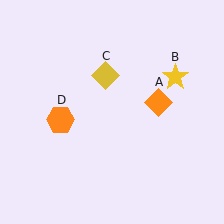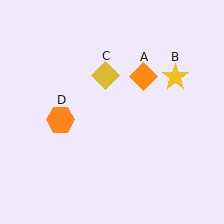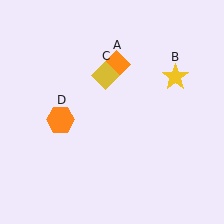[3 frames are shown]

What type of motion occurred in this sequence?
The orange diamond (object A) rotated counterclockwise around the center of the scene.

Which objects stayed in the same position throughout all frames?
Yellow star (object B) and yellow diamond (object C) and orange hexagon (object D) remained stationary.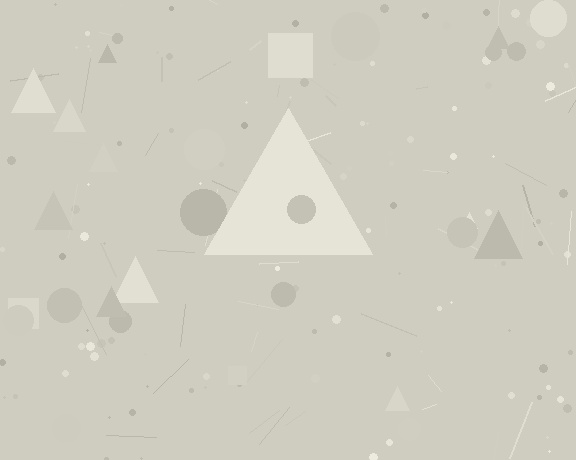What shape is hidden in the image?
A triangle is hidden in the image.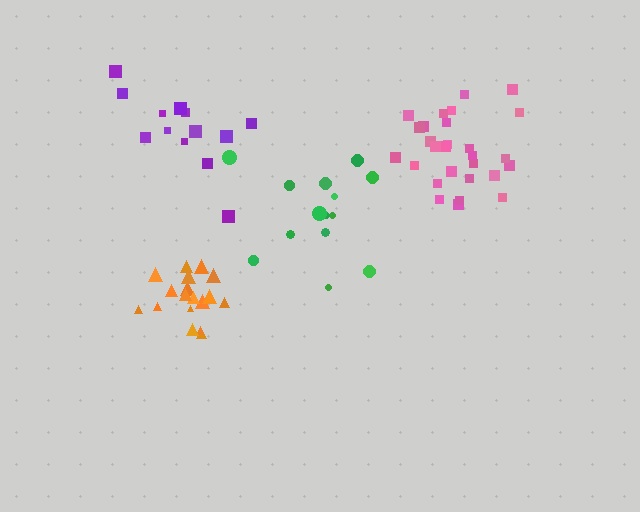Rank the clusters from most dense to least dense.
orange, pink, green, purple.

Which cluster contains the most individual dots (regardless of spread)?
Pink (28).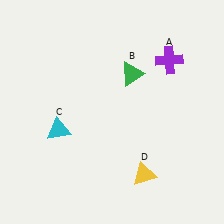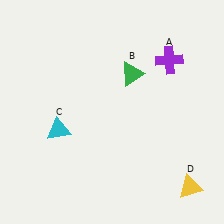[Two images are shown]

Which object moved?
The yellow triangle (D) moved right.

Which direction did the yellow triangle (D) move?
The yellow triangle (D) moved right.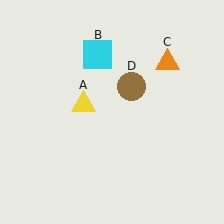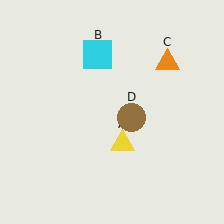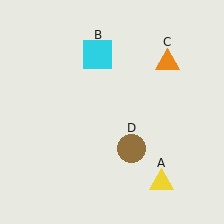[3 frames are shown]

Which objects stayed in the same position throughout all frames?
Cyan square (object B) and orange triangle (object C) remained stationary.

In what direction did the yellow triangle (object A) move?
The yellow triangle (object A) moved down and to the right.